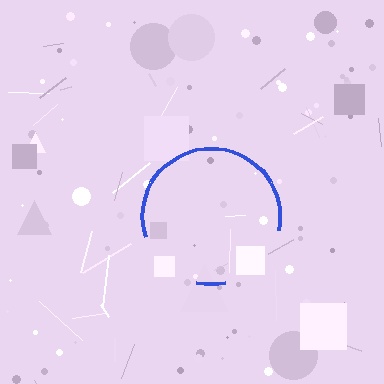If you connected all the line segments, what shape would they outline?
They would outline a circle.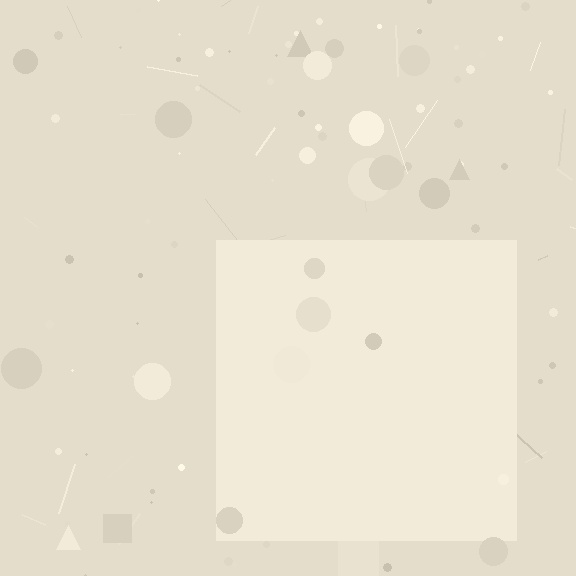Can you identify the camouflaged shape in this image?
The camouflaged shape is a square.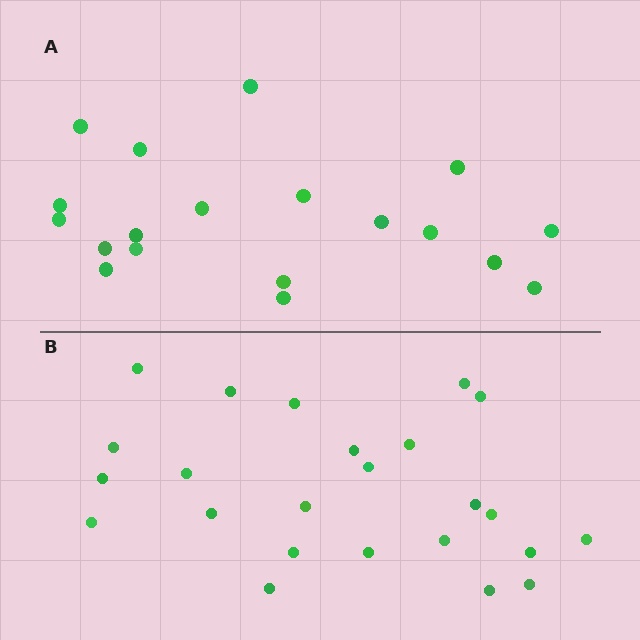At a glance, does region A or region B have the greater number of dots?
Region B (the bottom region) has more dots.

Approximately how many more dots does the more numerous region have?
Region B has about 5 more dots than region A.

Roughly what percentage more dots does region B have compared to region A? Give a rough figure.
About 25% more.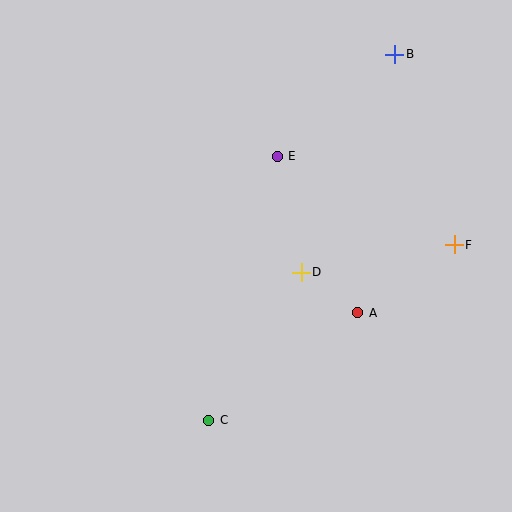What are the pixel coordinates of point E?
Point E is at (277, 156).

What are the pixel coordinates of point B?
Point B is at (395, 54).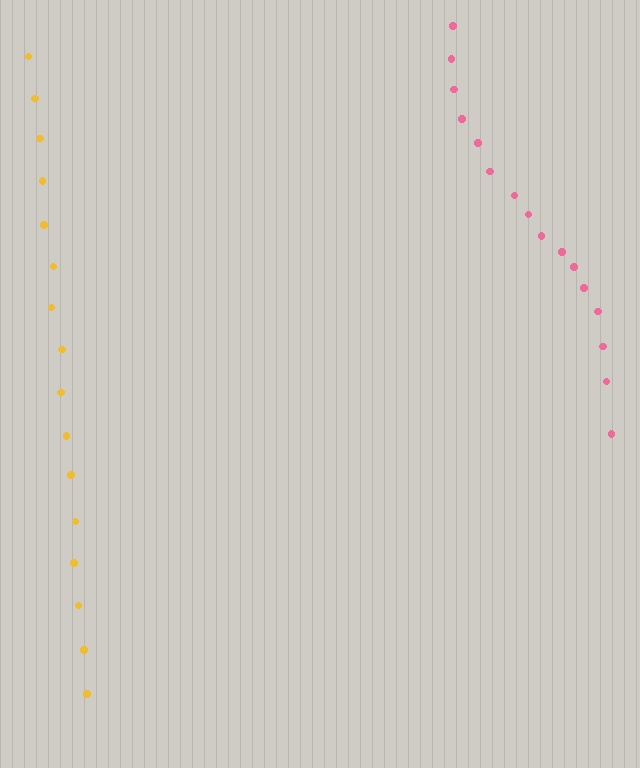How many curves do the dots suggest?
There are 2 distinct paths.